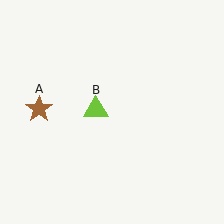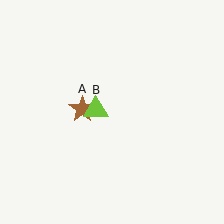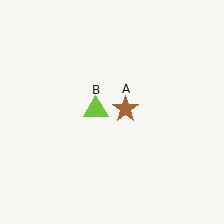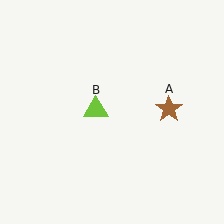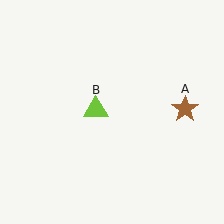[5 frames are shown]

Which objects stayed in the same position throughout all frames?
Lime triangle (object B) remained stationary.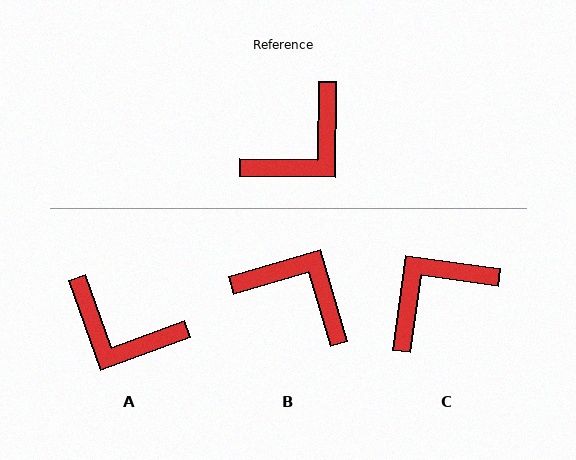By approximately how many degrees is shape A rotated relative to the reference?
Approximately 70 degrees clockwise.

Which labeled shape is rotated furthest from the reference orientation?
C, about 173 degrees away.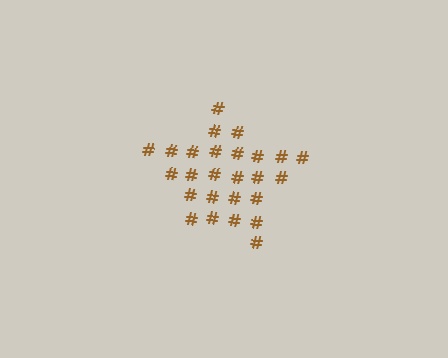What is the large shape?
The large shape is a star.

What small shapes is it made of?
It is made of small hash symbols.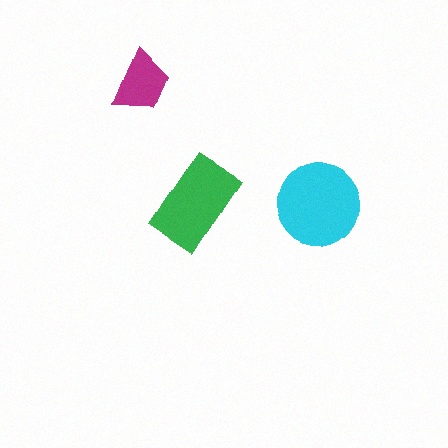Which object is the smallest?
The magenta trapezoid.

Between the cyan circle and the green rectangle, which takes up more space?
The cyan circle.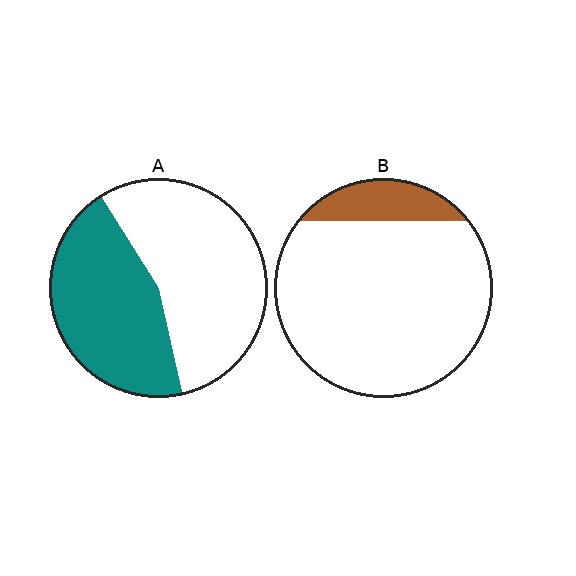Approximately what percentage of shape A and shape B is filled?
A is approximately 45% and B is approximately 15%.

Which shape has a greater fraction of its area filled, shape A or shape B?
Shape A.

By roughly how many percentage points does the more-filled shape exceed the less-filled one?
By roughly 30 percentage points (A over B).